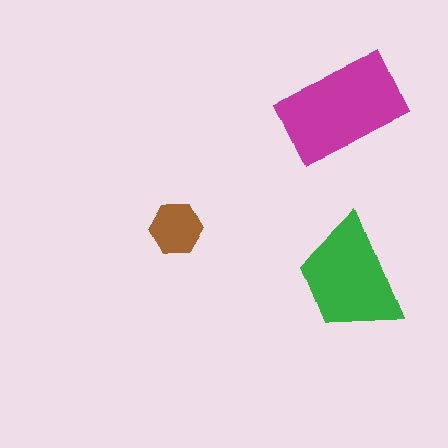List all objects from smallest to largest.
The brown hexagon, the green trapezoid, the magenta rectangle.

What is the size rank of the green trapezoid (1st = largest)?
2nd.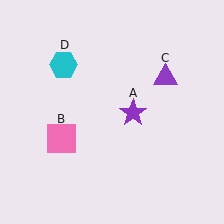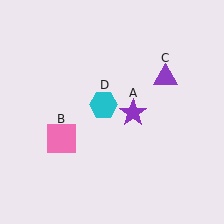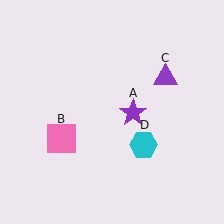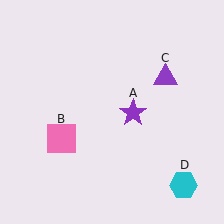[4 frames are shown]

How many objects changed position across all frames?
1 object changed position: cyan hexagon (object D).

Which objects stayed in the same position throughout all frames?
Purple star (object A) and pink square (object B) and purple triangle (object C) remained stationary.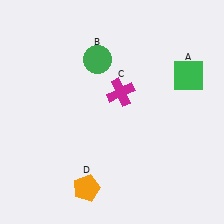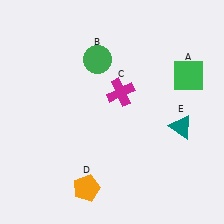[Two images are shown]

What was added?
A teal triangle (E) was added in Image 2.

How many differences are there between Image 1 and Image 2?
There is 1 difference between the two images.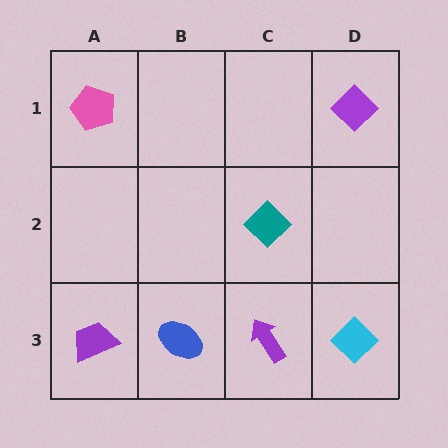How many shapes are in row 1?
2 shapes.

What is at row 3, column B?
A blue ellipse.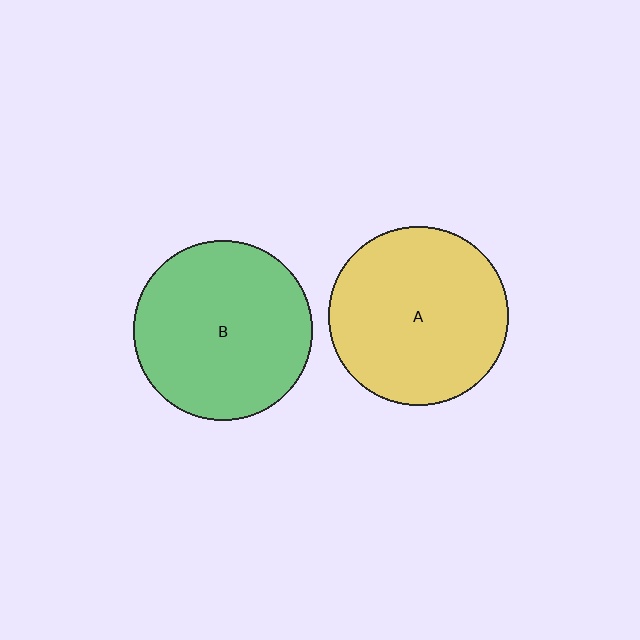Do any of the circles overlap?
No, none of the circles overlap.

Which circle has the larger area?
Circle B (green).